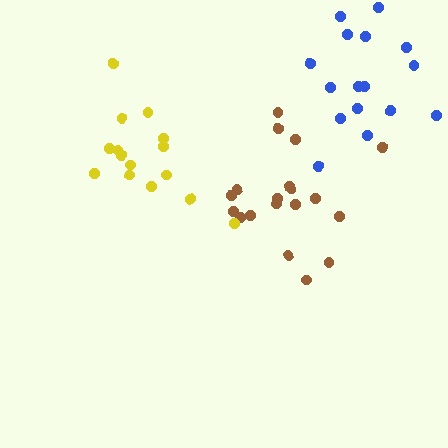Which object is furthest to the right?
The blue cluster is rightmost.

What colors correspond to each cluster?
The clusters are colored: brown, yellow, blue.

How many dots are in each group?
Group 1: 19 dots, Group 2: 15 dots, Group 3: 16 dots (50 total).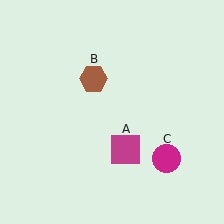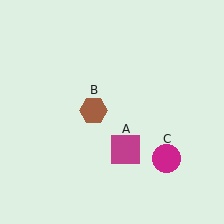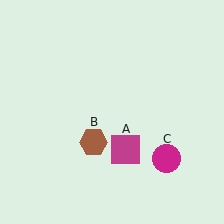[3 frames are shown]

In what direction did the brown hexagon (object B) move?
The brown hexagon (object B) moved down.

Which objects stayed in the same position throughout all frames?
Magenta square (object A) and magenta circle (object C) remained stationary.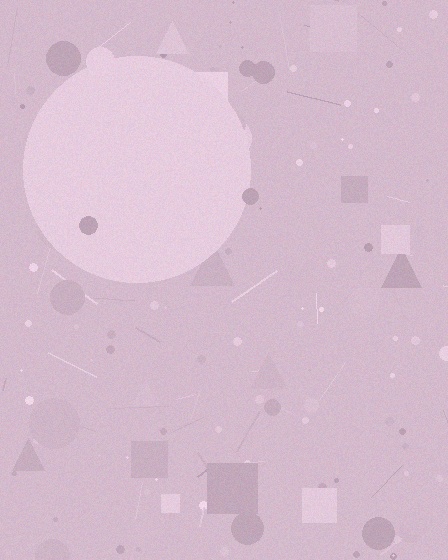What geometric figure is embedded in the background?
A circle is embedded in the background.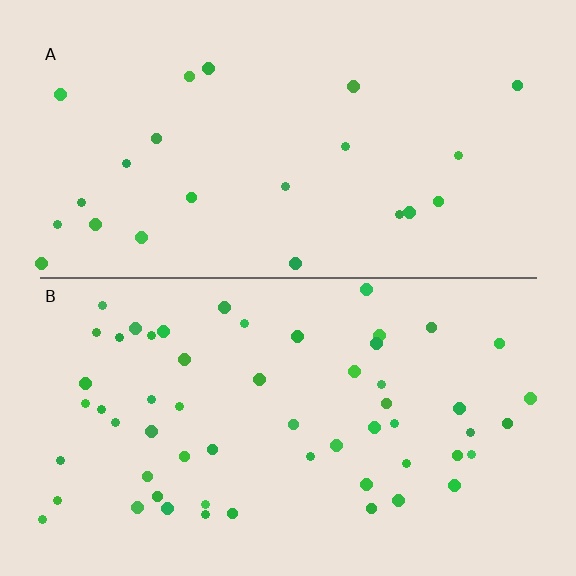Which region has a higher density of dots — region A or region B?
B (the bottom).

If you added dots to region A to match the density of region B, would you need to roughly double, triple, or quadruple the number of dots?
Approximately double.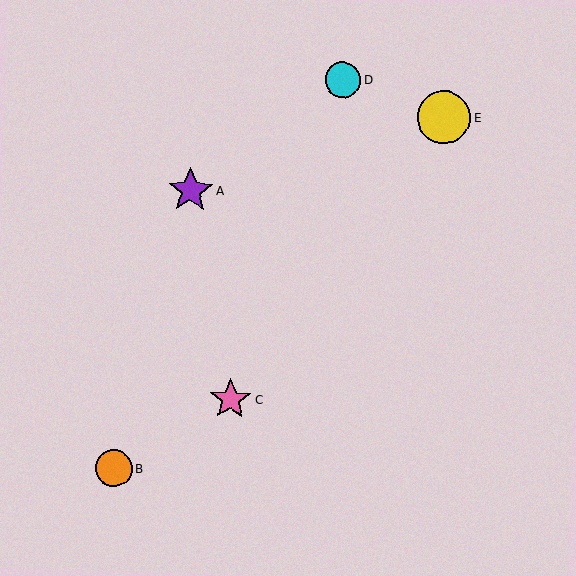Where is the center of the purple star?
The center of the purple star is at (191, 190).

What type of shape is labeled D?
Shape D is a cyan circle.